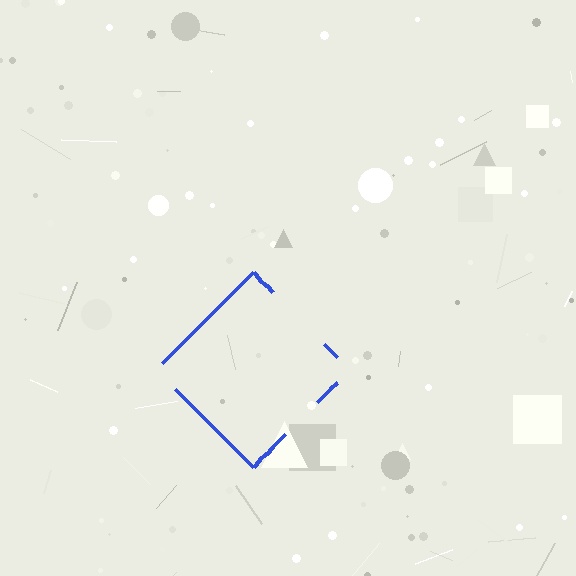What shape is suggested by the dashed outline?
The dashed outline suggests a diamond.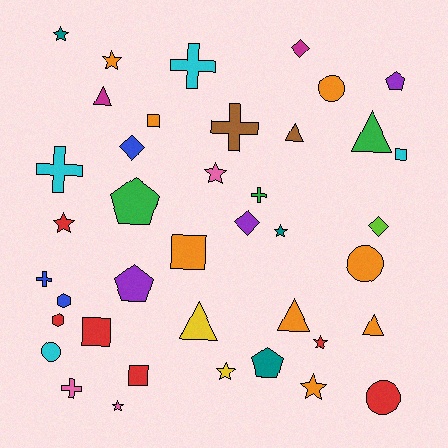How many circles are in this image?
There are 4 circles.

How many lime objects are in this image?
There is 1 lime object.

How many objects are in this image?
There are 40 objects.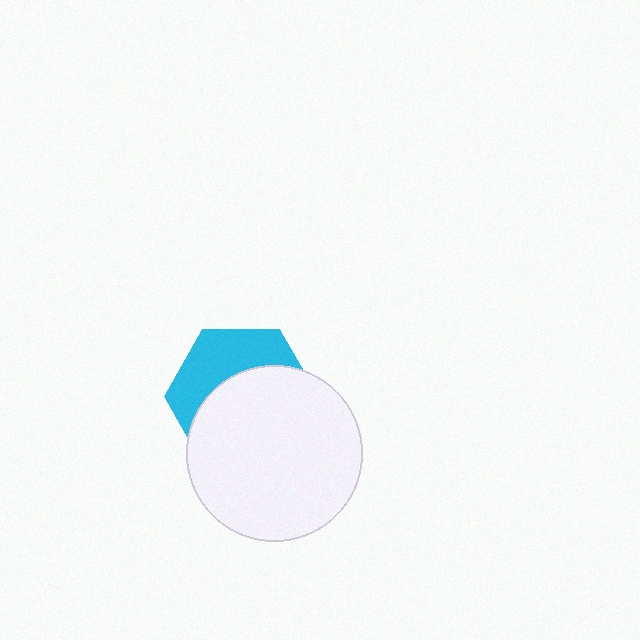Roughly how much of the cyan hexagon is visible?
A small part of it is visible (roughly 39%).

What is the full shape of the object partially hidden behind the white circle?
The partially hidden object is a cyan hexagon.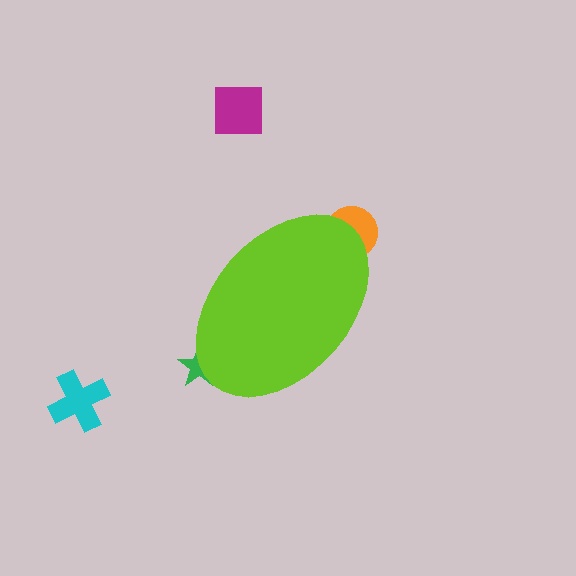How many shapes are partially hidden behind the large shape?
2 shapes are partially hidden.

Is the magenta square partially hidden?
No, the magenta square is fully visible.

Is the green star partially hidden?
Yes, the green star is partially hidden behind the lime ellipse.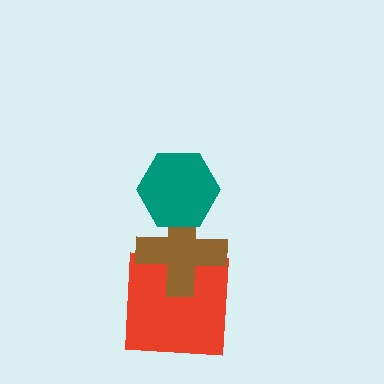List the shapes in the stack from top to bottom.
From top to bottom: the teal hexagon, the brown cross, the red square.